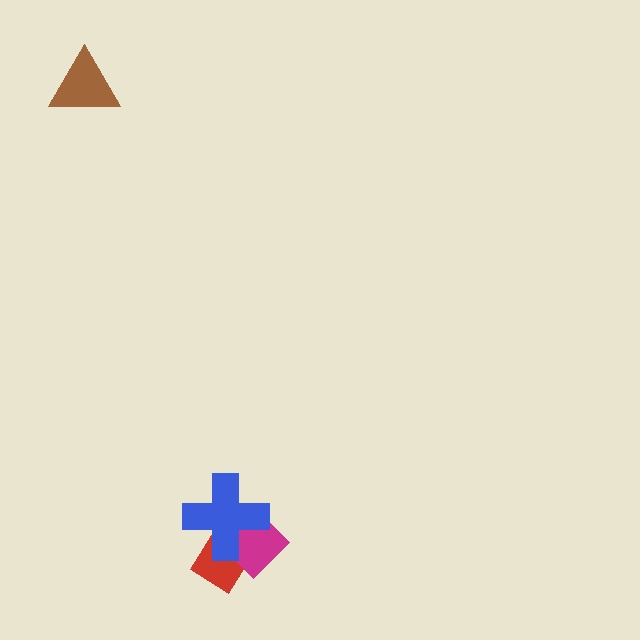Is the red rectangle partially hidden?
Yes, it is partially covered by another shape.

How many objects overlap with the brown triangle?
0 objects overlap with the brown triangle.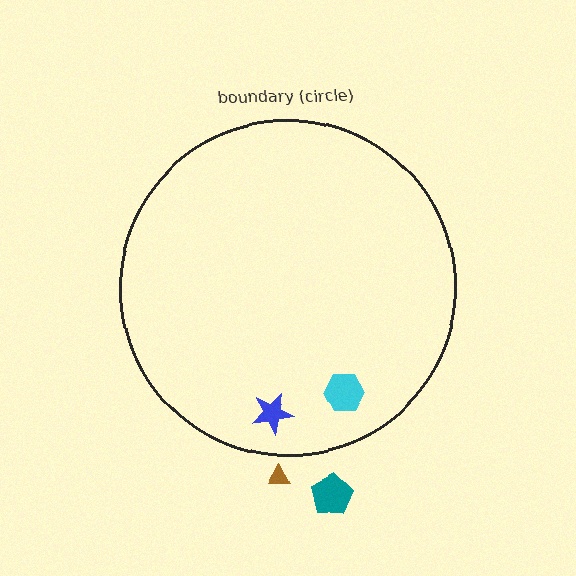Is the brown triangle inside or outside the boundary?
Outside.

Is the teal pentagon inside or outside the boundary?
Outside.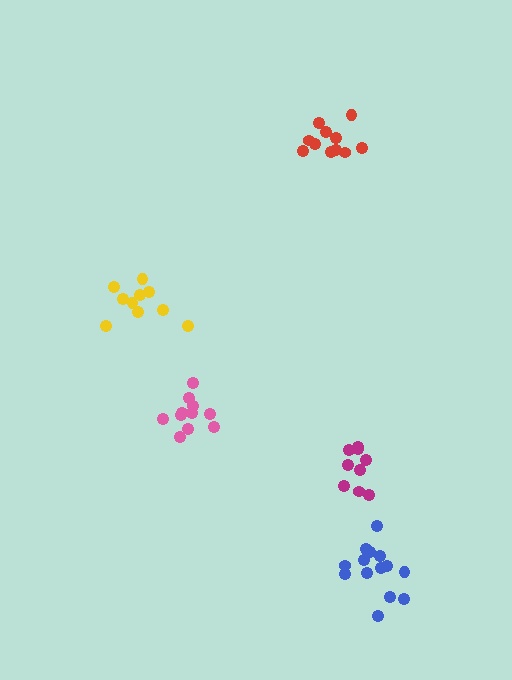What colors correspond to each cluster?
The clusters are colored: magenta, red, pink, yellow, blue.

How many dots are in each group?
Group 1: 9 dots, Group 2: 11 dots, Group 3: 11 dots, Group 4: 10 dots, Group 5: 14 dots (55 total).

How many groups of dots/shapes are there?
There are 5 groups.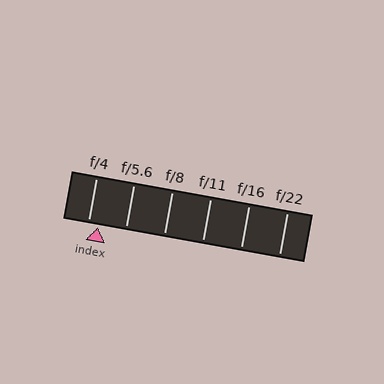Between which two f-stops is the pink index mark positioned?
The index mark is between f/4 and f/5.6.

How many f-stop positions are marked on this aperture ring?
There are 6 f-stop positions marked.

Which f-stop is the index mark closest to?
The index mark is closest to f/4.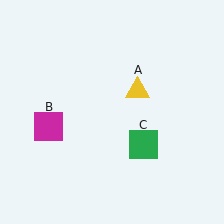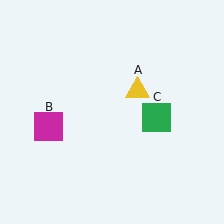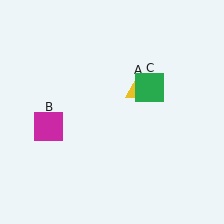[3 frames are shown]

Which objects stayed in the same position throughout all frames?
Yellow triangle (object A) and magenta square (object B) remained stationary.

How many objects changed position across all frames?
1 object changed position: green square (object C).